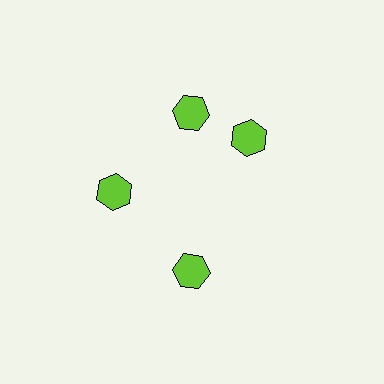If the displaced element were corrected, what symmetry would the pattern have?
It would have 4-fold rotational symmetry — the pattern would map onto itself every 90 degrees.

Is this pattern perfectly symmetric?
No. The 4 lime hexagons are arranged in a ring, but one element near the 3 o'clock position is rotated out of alignment along the ring, breaking the 4-fold rotational symmetry.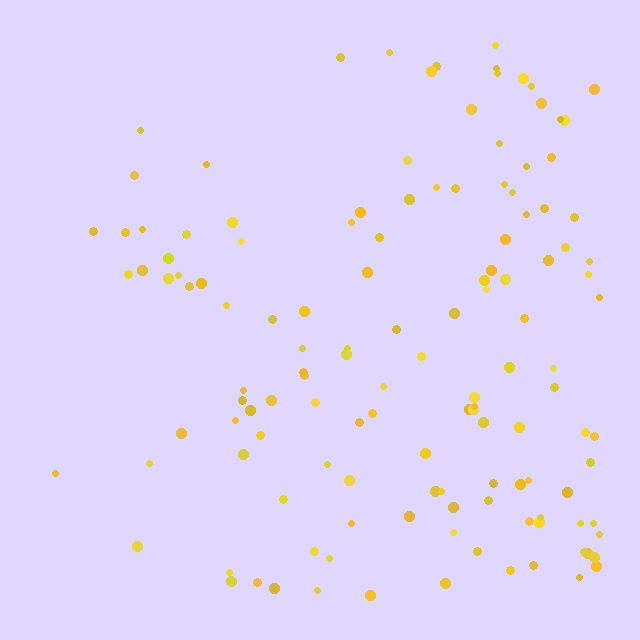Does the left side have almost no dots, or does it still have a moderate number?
Still a moderate number, just noticeably fewer than the right.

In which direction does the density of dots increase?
From left to right, with the right side densest.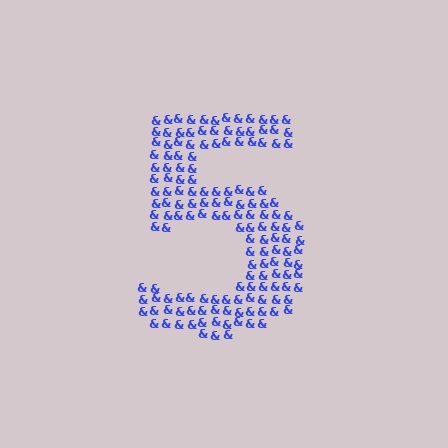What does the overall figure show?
The overall figure shows the digit 5.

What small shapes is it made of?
It is made of small ampersands.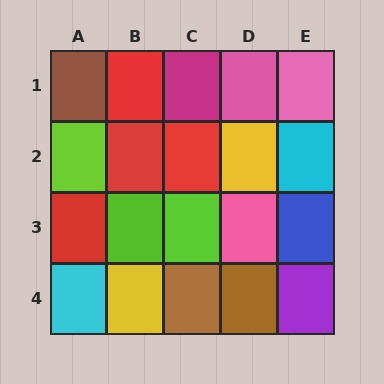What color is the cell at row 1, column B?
Red.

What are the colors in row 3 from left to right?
Red, lime, lime, pink, blue.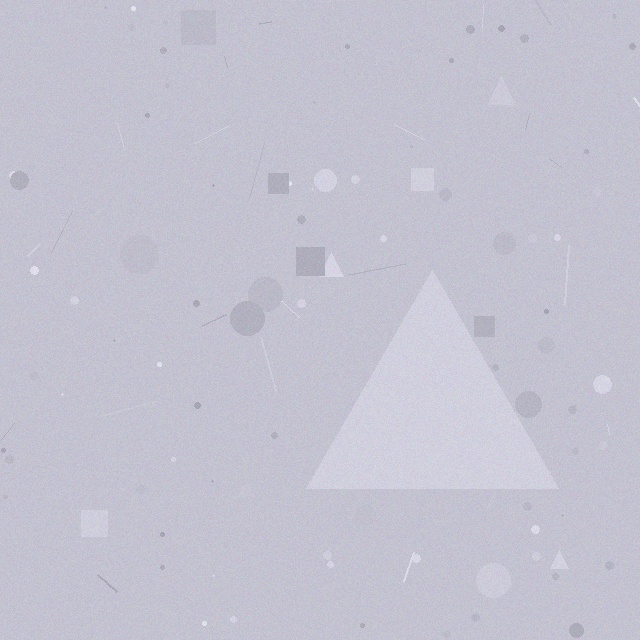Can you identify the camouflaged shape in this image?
The camouflaged shape is a triangle.